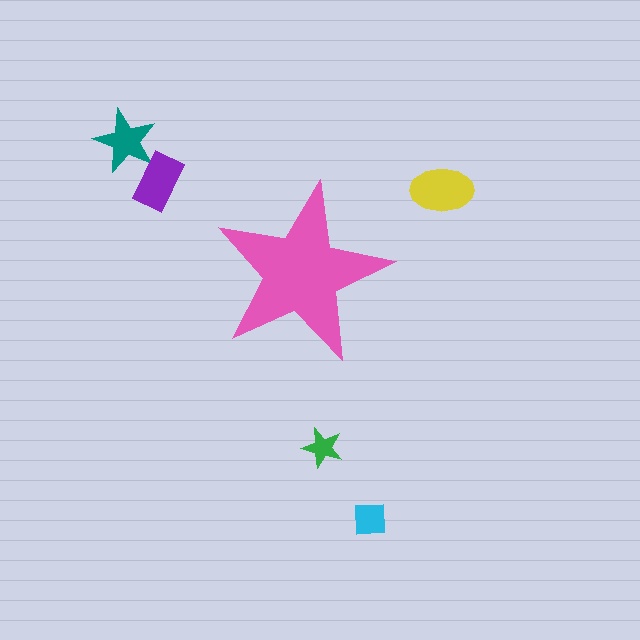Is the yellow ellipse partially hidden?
No, the yellow ellipse is fully visible.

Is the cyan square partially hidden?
No, the cyan square is fully visible.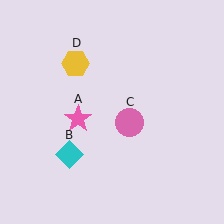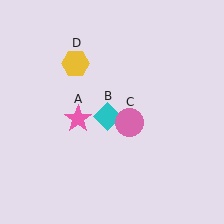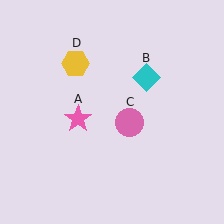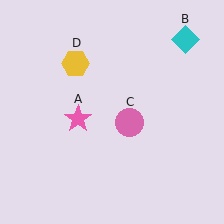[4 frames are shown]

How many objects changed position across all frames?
1 object changed position: cyan diamond (object B).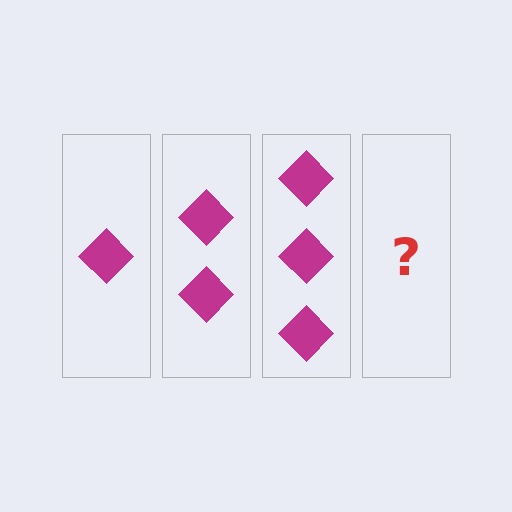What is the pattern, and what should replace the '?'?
The pattern is that each step adds one more diamond. The '?' should be 4 diamonds.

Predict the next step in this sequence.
The next step is 4 diamonds.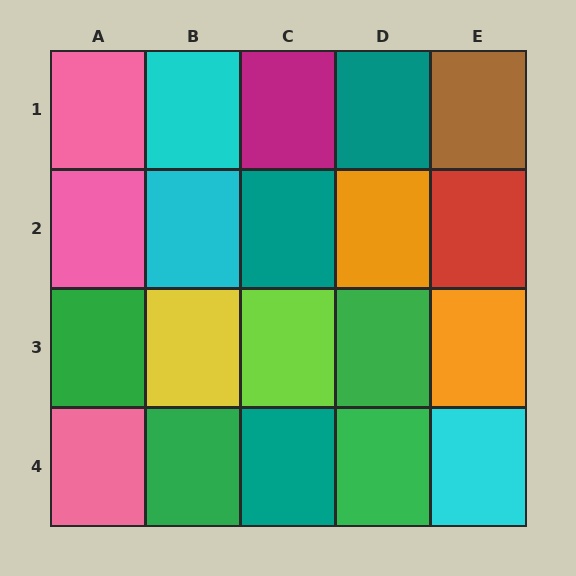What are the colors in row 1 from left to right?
Pink, cyan, magenta, teal, brown.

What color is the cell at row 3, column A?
Green.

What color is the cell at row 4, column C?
Teal.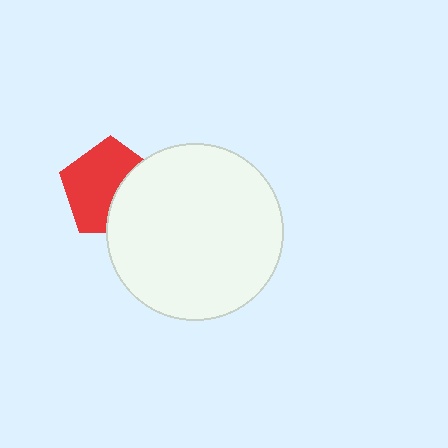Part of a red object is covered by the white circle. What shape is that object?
It is a pentagon.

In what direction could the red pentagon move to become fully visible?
The red pentagon could move left. That would shift it out from behind the white circle entirely.